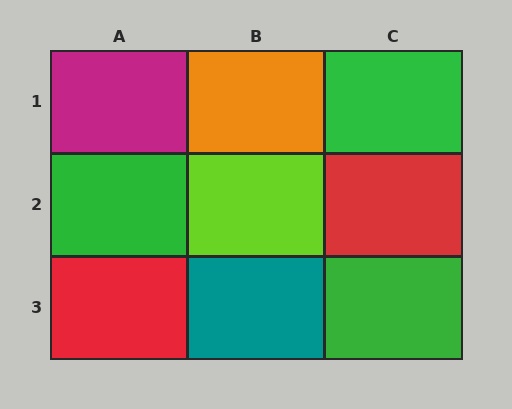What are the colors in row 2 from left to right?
Green, lime, red.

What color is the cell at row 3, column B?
Teal.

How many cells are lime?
1 cell is lime.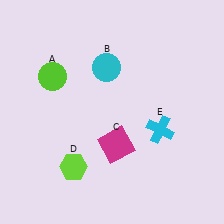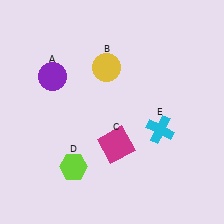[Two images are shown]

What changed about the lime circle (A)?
In Image 1, A is lime. In Image 2, it changed to purple.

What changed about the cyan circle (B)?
In Image 1, B is cyan. In Image 2, it changed to yellow.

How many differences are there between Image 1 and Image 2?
There are 2 differences between the two images.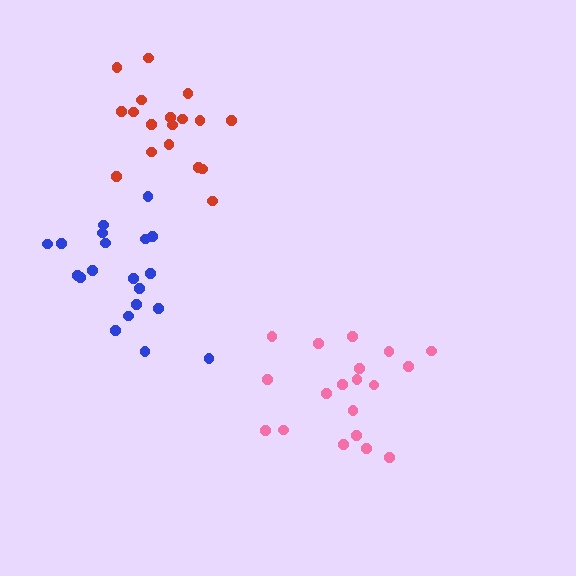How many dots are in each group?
Group 1: 19 dots, Group 2: 18 dots, Group 3: 20 dots (57 total).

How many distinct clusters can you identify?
There are 3 distinct clusters.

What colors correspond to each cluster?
The clusters are colored: pink, red, blue.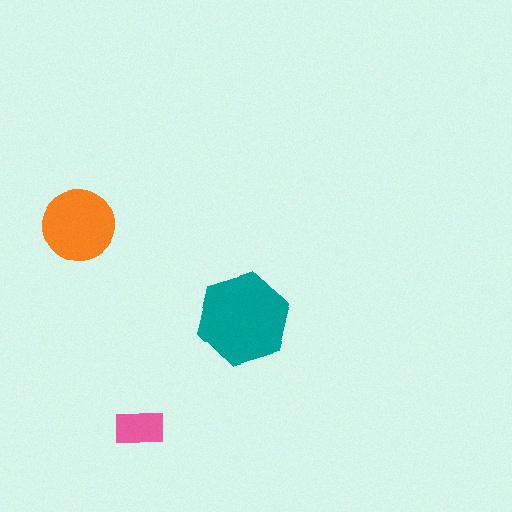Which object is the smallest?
The pink rectangle.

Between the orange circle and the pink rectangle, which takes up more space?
The orange circle.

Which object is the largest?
The teal hexagon.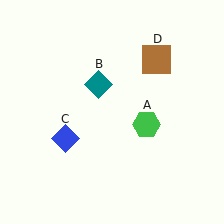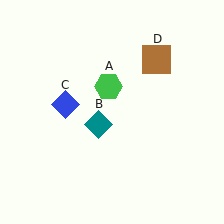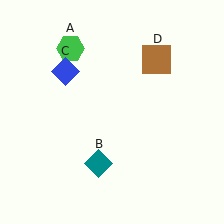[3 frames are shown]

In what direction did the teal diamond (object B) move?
The teal diamond (object B) moved down.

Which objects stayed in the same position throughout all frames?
Brown square (object D) remained stationary.